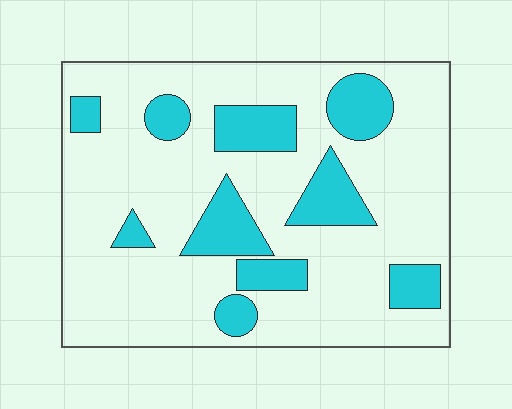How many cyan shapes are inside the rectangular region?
10.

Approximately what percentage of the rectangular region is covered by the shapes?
Approximately 25%.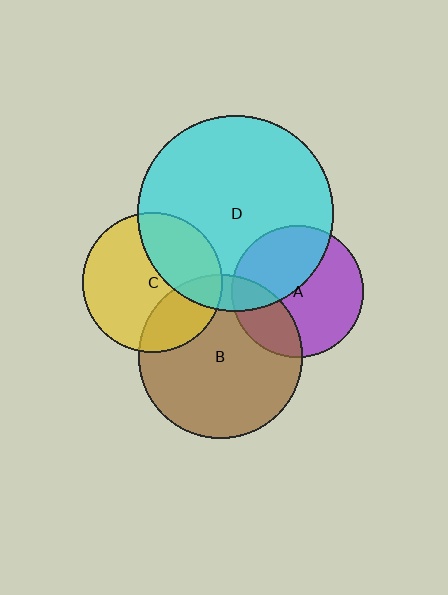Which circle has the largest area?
Circle D (cyan).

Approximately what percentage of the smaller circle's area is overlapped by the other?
Approximately 40%.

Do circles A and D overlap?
Yes.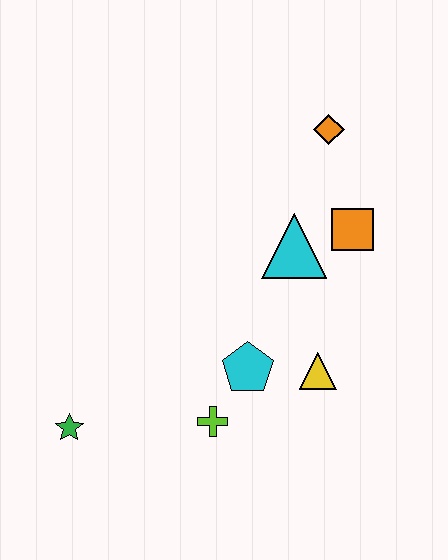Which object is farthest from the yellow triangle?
The green star is farthest from the yellow triangle.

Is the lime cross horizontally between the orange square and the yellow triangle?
No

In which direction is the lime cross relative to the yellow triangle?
The lime cross is to the left of the yellow triangle.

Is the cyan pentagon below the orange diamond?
Yes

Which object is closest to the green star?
The lime cross is closest to the green star.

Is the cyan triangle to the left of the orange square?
Yes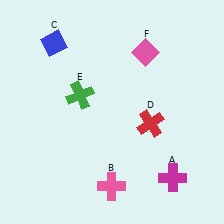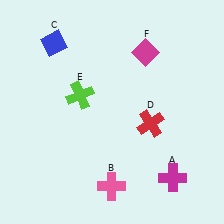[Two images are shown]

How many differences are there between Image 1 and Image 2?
There are 2 differences between the two images.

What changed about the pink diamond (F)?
In Image 1, F is pink. In Image 2, it changed to magenta.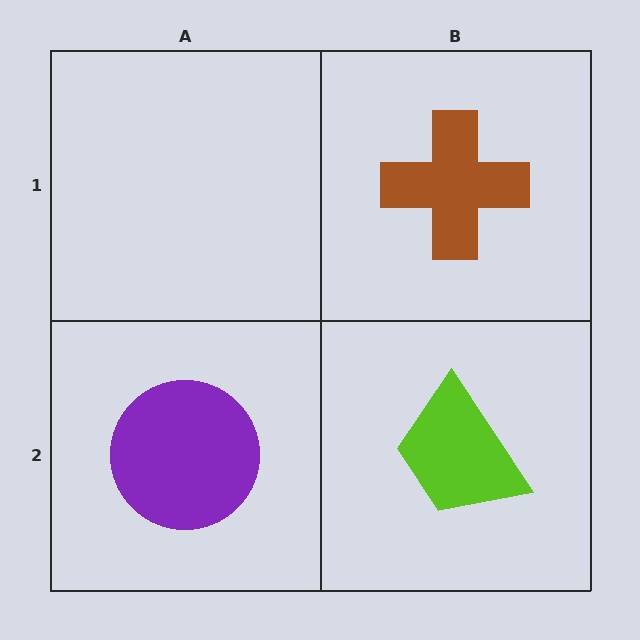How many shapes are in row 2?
2 shapes.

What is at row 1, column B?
A brown cross.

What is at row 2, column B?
A lime trapezoid.